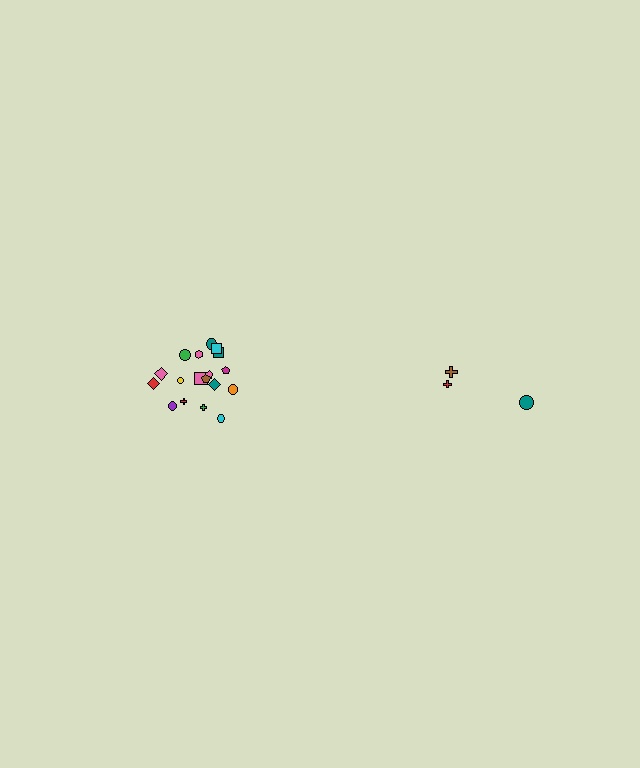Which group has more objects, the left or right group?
The left group.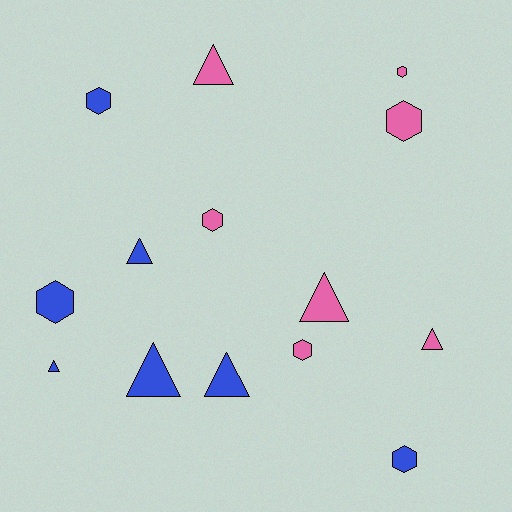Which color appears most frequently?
Pink, with 7 objects.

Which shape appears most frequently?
Triangle, with 7 objects.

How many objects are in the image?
There are 14 objects.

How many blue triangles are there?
There are 4 blue triangles.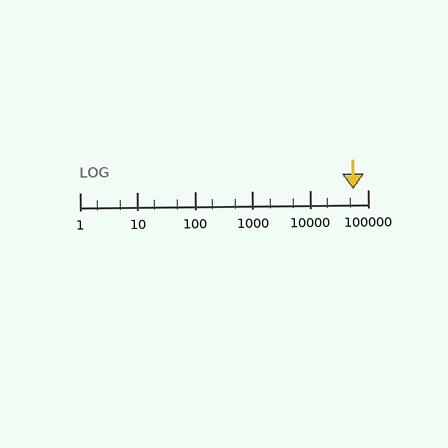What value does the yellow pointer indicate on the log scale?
The pointer indicates approximately 56000.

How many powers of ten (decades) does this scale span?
The scale spans 5 decades, from 1 to 100000.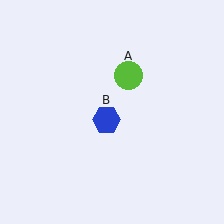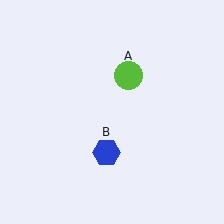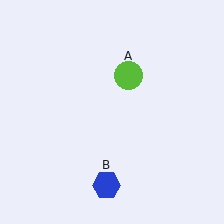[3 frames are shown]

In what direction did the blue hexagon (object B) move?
The blue hexagon (object B) moved down.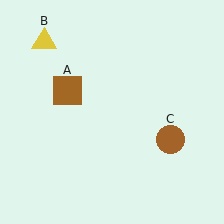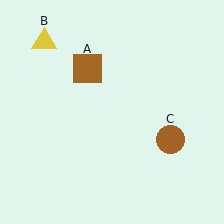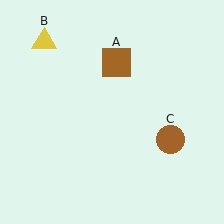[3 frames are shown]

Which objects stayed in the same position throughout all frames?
Yellow triangle (object B) and brown circle (object C) remained stationary.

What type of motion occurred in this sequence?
The brown square (object A) rotated clockwise around the center of the scene.